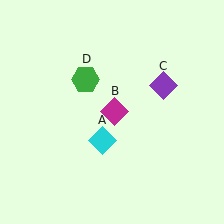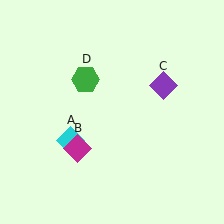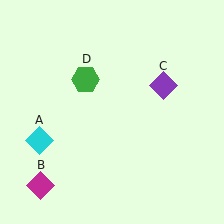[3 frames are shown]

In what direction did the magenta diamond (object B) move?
The magenta diamond (object B) moved down and to the left.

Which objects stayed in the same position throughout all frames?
Purple diamond (object C) and green hexagon (object D) remained stationary.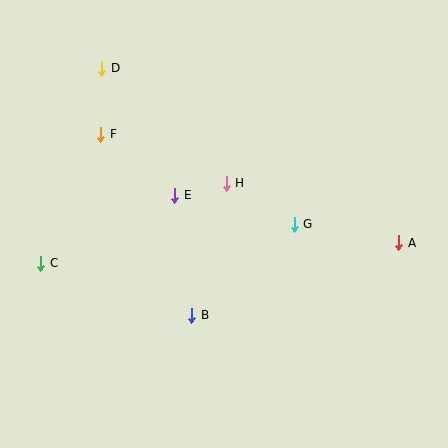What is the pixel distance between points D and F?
The distance between D and F is 66 pixels.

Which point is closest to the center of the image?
Point H at (226, 183) is closest to the center.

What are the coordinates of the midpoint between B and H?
The midpoint between B and H is at (209, 249).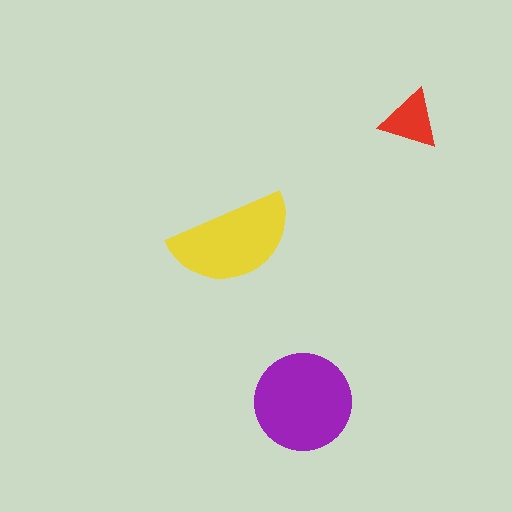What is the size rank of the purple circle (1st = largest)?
1st.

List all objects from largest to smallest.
The purple circle, the yellow semicircle, the red triangle.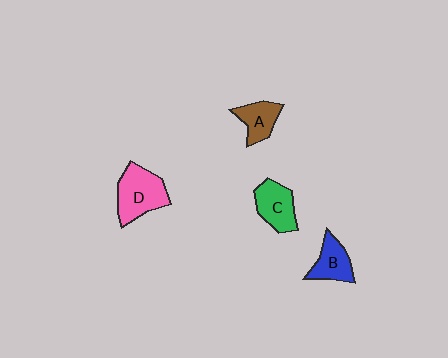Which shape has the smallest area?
Shape A (brown).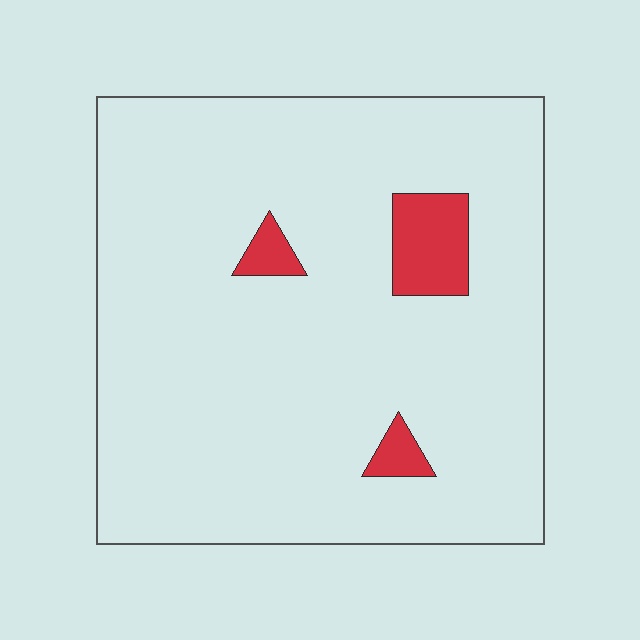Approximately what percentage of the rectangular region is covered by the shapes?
Approximately 5%.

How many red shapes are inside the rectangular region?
3.